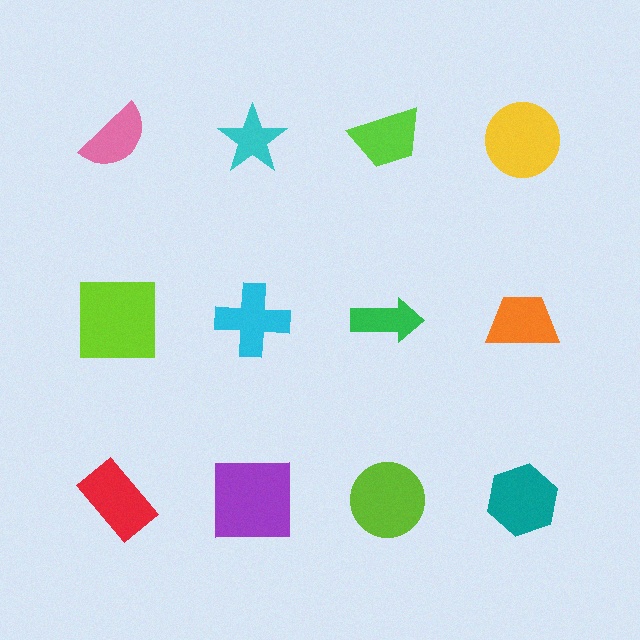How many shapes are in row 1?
4 shapes.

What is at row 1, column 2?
A cyan star.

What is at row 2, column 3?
A green arrow.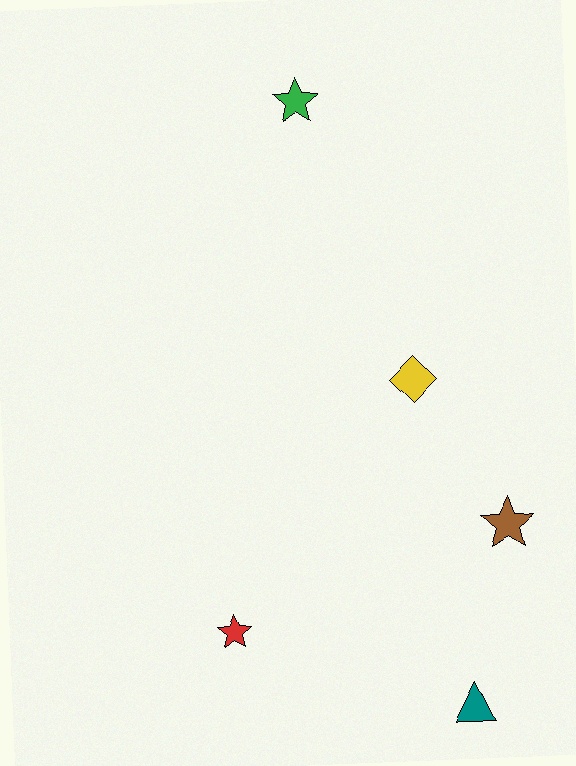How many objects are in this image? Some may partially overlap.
There are 5 objects.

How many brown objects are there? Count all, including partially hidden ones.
There is 1 brown object.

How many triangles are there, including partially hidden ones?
There is 1 triangle.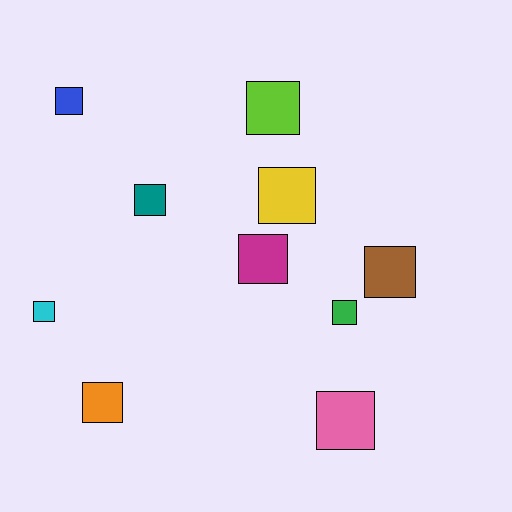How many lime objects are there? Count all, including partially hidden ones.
There is 1 lime object.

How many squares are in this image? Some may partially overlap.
There are 10 squares.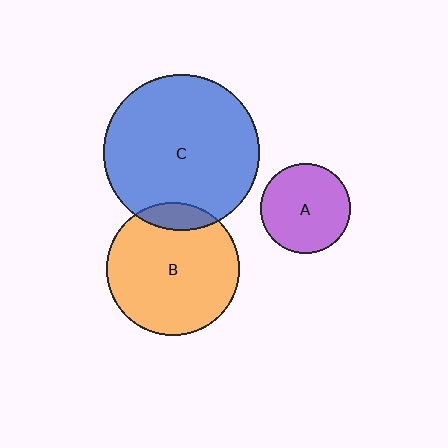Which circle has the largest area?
Circle C (blue).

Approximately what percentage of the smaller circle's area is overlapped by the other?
Approximately 10%.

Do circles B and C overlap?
Yes.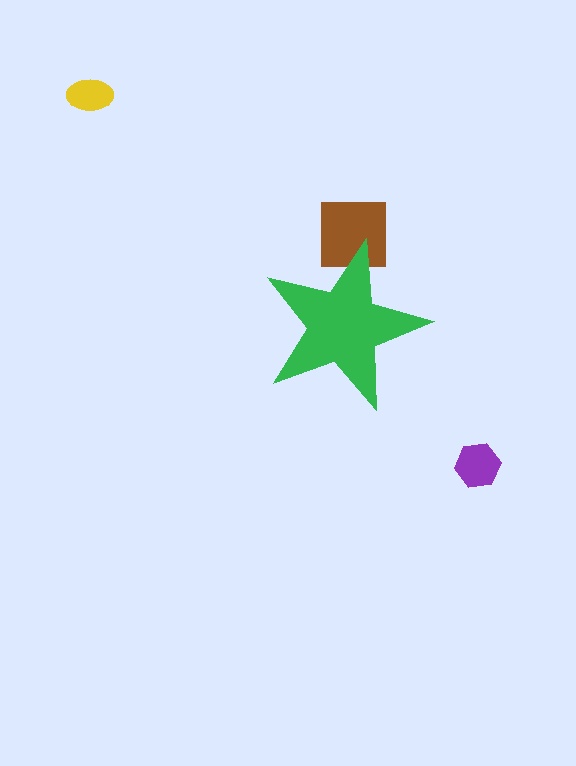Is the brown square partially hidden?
Yes, the brown square is partially hidden behind the green star.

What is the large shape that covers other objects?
A green star.